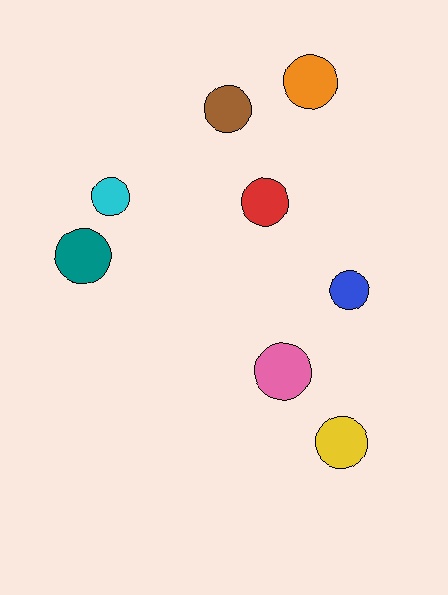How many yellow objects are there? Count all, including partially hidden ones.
There is 1 yellow object.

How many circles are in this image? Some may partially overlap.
There are 8 circles.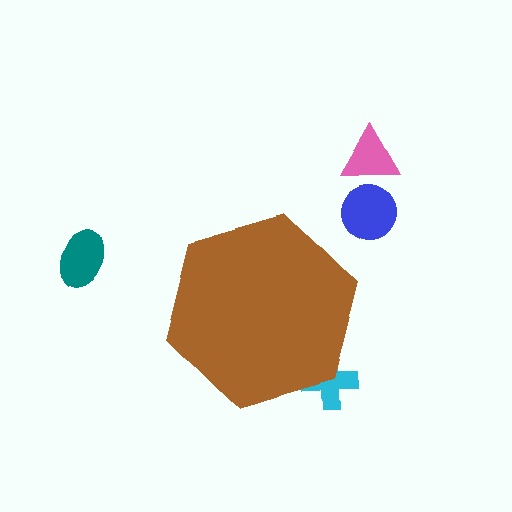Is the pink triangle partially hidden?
No, the pink triangle is fully visible.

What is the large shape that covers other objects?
A brown hexagon.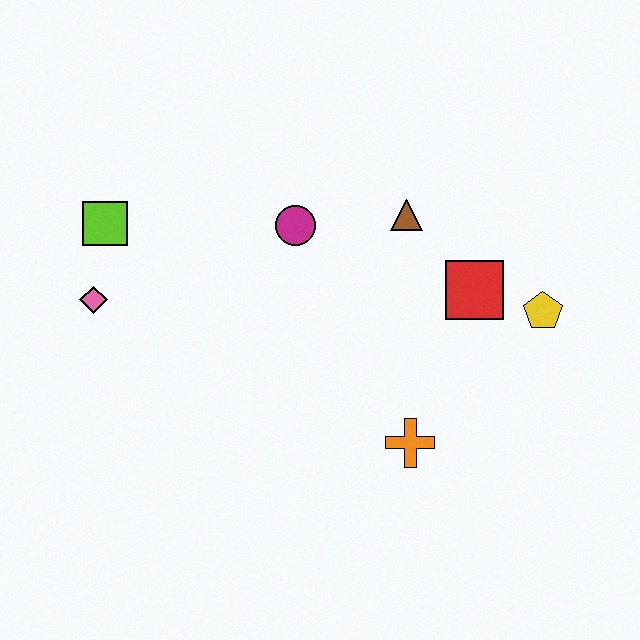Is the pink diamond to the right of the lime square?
No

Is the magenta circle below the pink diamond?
No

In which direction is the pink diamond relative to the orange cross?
The pink diamond is to the left of the orange cross.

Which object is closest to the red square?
The yellow pentagon is closest to the red square.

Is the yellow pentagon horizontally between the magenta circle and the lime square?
No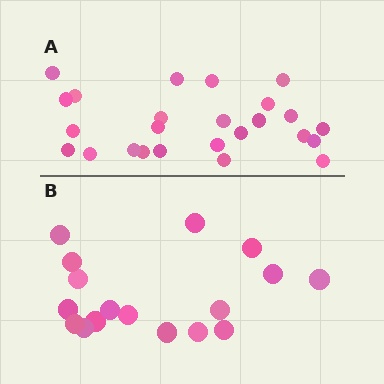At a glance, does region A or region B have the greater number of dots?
Region A (the top region) has more dots.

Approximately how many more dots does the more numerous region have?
Region A has roughly 8 or so more dots than region B.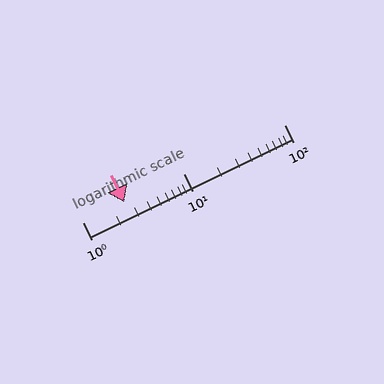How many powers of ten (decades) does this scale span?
The scale spans 2 decades, from 1 to 100.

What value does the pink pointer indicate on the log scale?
The pointer indicates approximately 2.6.